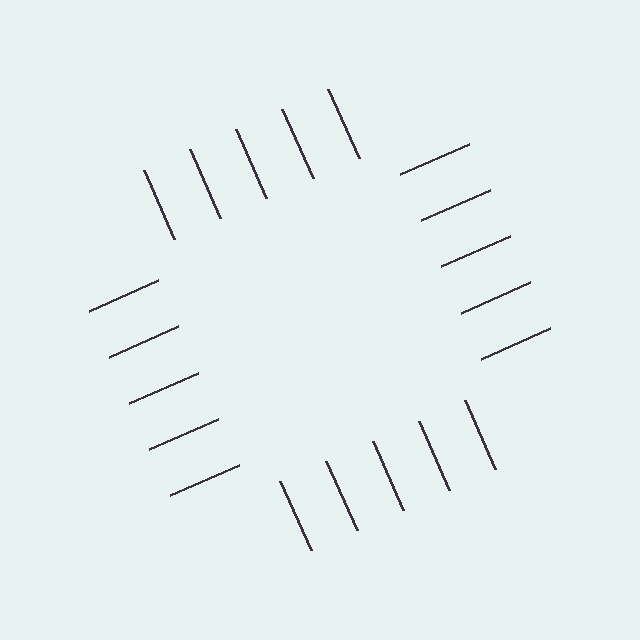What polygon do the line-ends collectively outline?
An illusory square — the line segments terminate on its edges but no continuous stroke is drawn.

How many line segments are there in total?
20 — 5 along each of the 4 edges.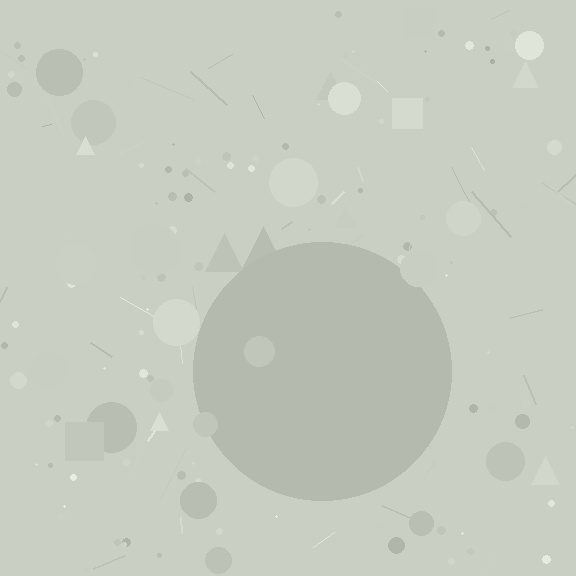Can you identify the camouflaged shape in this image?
The camouflaged shape is a circle.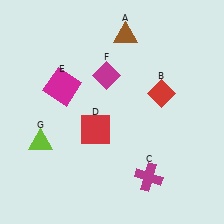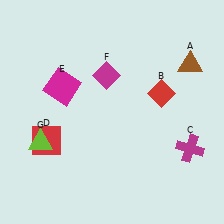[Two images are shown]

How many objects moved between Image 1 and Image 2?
3 objects moved between the two images.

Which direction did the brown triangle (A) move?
The brown triangle (A) moved right.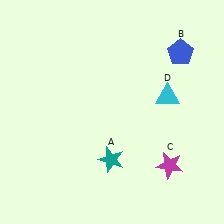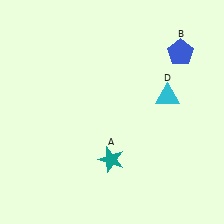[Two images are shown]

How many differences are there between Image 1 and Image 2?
There is 1 difference between the two images.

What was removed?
The magenta star (C) was removed in Image 2.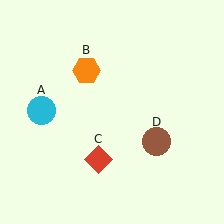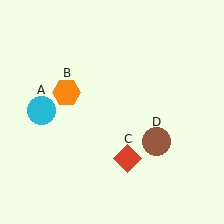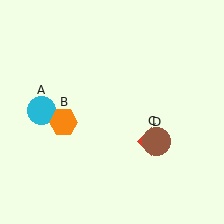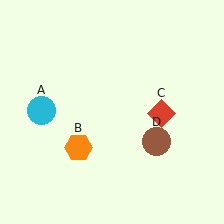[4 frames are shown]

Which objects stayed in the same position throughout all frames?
Cyan circle (object A) and brown circle (object D) remained stationary.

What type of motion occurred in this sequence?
The orange hexagon (object B), red diamond (object C) rotated counterclockwise around the center of the scene.